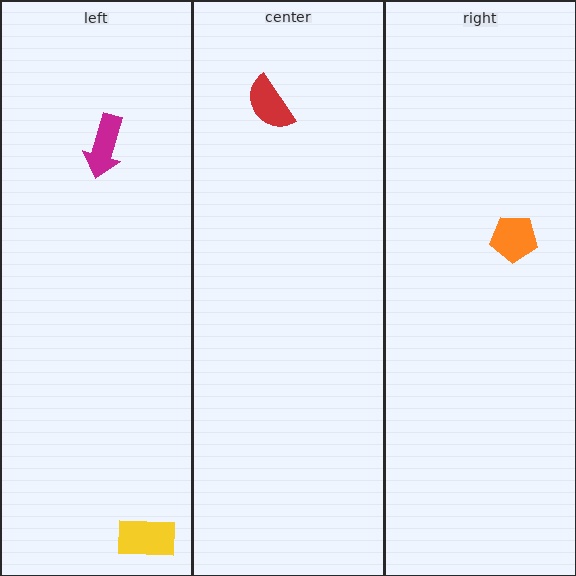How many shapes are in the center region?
1.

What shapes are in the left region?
The magenta arrow, the yellow rectangle.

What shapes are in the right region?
The orange pentagon.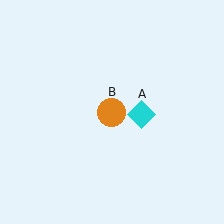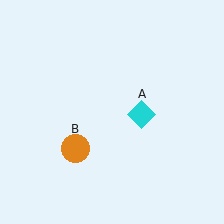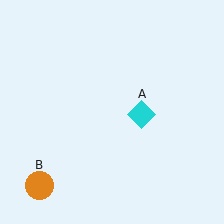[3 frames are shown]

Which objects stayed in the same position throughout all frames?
Cyan diamond (object A) remained stationary.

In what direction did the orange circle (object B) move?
The orange circle (object B) moved down and to the left.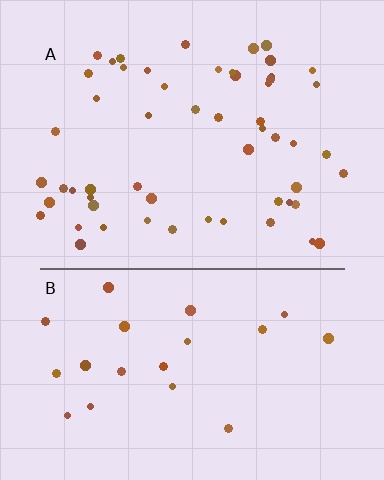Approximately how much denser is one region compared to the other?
Approximately 2.6× — region A over region B.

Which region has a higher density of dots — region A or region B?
A (the top).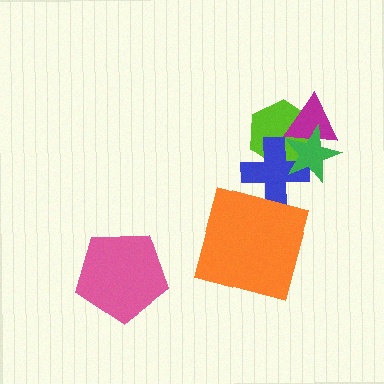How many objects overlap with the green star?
3 objects overlap with the green star.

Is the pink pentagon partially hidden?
No, no other shape covers it.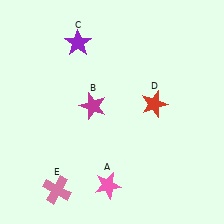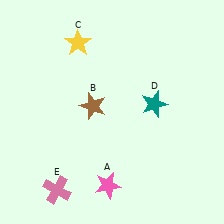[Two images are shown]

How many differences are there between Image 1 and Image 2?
There are 3 differences between the two images.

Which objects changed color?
B changed from magenta to brown. C changed from purple to yellow. D changed from red to teal.